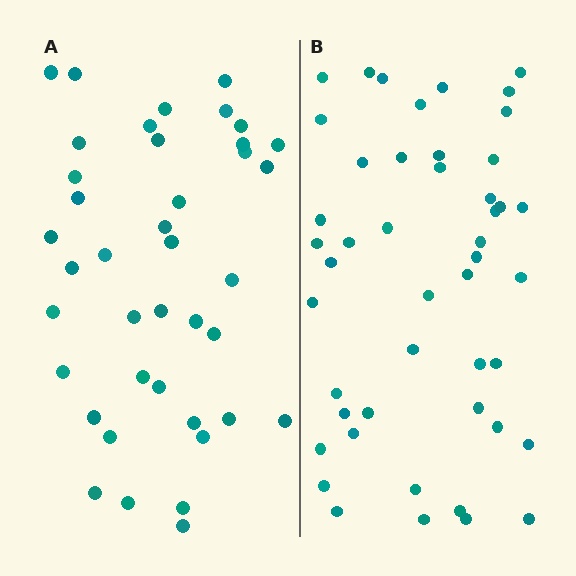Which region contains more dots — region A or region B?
Region B (the right region) has more dots.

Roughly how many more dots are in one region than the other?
Region B has roughly 8 or so more dots than region A.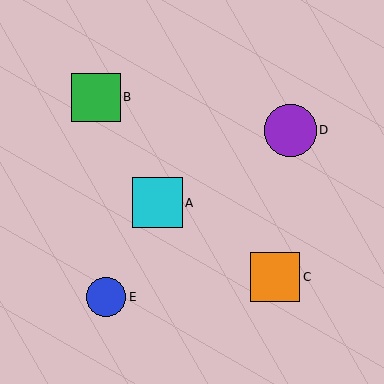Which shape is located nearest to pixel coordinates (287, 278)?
The orange square (labeled C) at (275, 277) is nearest to that location.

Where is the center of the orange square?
The center of the orange square is at (275, 277).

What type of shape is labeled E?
Shape E is a blue circle.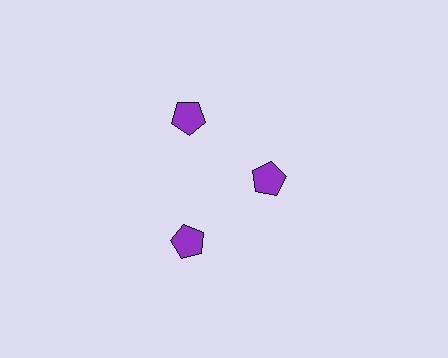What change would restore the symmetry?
The symmetry would be restored by moving it outward, back onto the ring so that all 3 pentagons sit at equal angles and equal distance from the center.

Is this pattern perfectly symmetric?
No. The 3 purple pentagons are arranged in a ring, but one element near the 3 o'clock position is pulled inward toward the center, breaking the 3-fold rotational symmetry.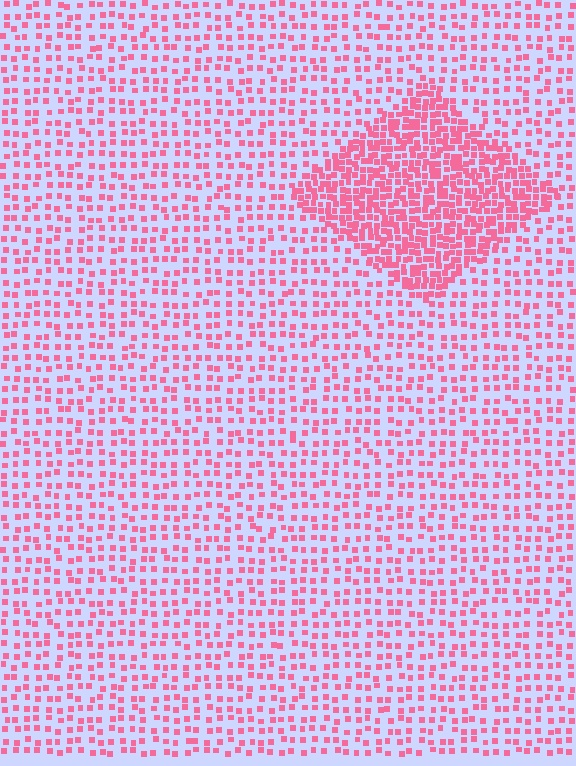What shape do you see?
I see a diamond.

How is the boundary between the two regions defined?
The boundary is defined by a change in element density (approximately 2.4x ratio). All elements are the same color, size, and shape.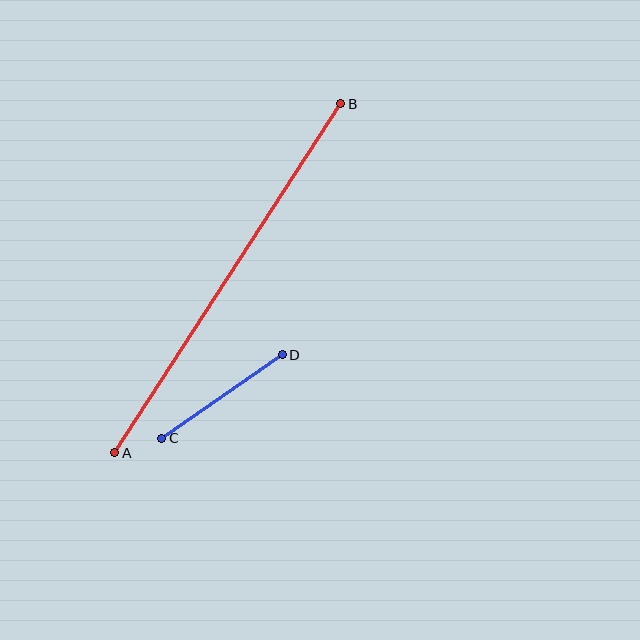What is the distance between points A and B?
The distance is approximately 416 pixels.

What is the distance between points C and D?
The distance is approximately 147 pixels.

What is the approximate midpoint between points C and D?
The midpoint is at approximately (222, 397) pixels.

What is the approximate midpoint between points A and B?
The midpoint is at approximately (228, 278) pixels.